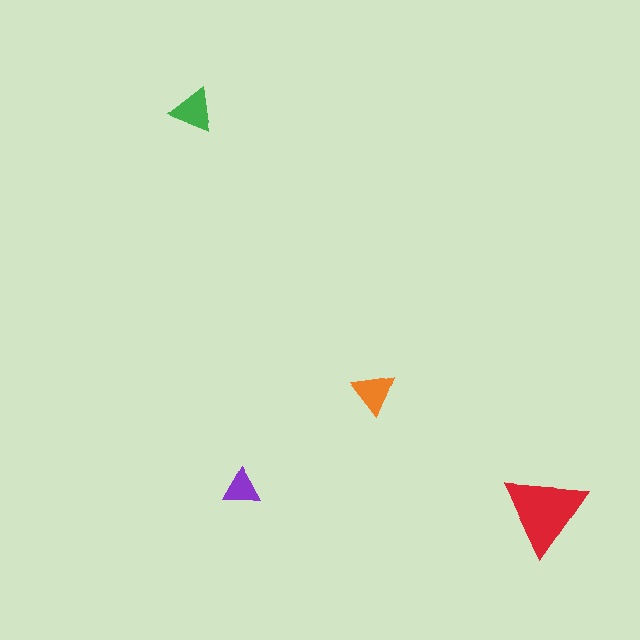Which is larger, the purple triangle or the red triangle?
The red one.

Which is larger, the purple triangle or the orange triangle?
The orange one.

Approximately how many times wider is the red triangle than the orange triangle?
About 2 times wider.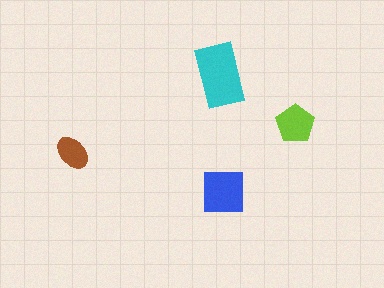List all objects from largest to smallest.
The cyan rectangle, the blue square, the lime pentagon, the brown ellipse.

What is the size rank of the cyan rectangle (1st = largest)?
1st.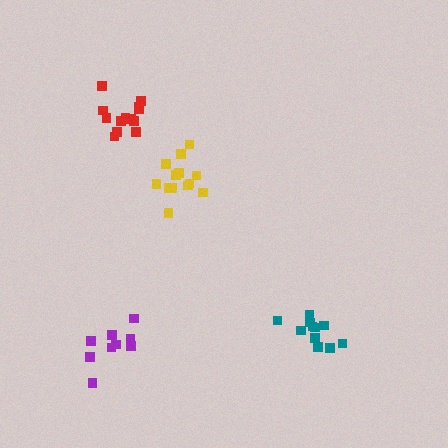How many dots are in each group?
Group 1: 9 dots, Group 2: 11 dots, Group 3: 13 dots, Group 4: 13 dots (46 total).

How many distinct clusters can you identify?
There are 4 distinct clusters.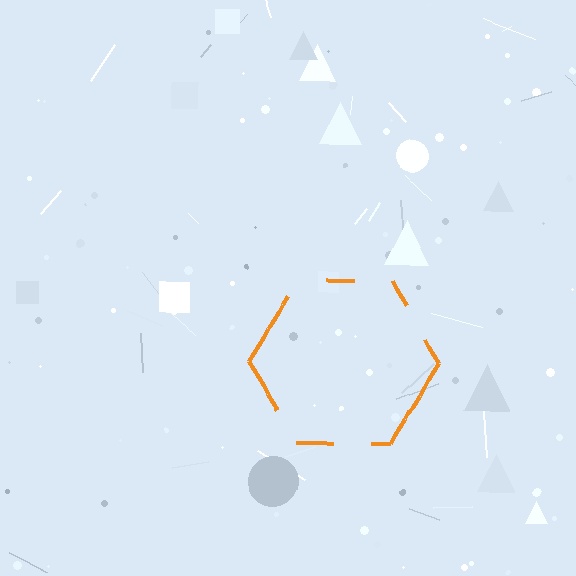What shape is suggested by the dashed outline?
The dashed outline suggests a hexagon.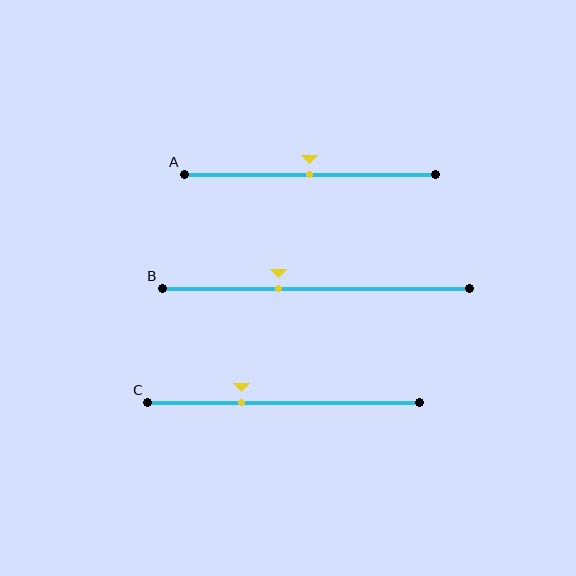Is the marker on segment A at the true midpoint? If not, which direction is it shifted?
Yes, the marker on segment A is at the true midpoint.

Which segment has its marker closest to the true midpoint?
Segment A has its marker closest to the true midpoint.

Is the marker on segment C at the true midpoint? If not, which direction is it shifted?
No, the marker on segment C is shifted to the left by about 16% of the segment length.